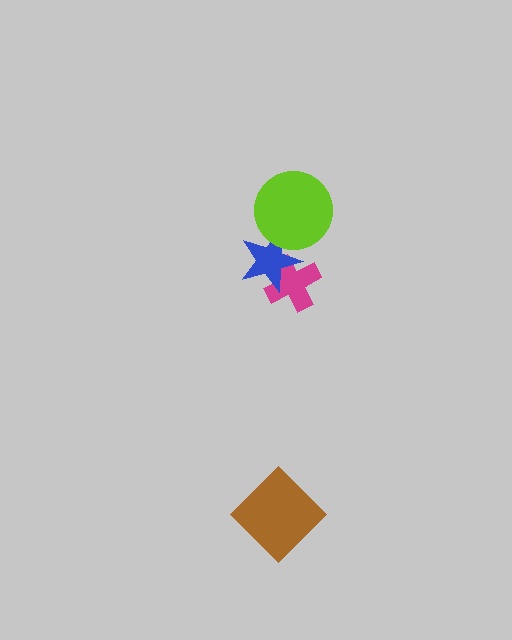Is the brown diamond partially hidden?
No, no other shape covers it.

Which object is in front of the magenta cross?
The blue star is in front of the magenta cross.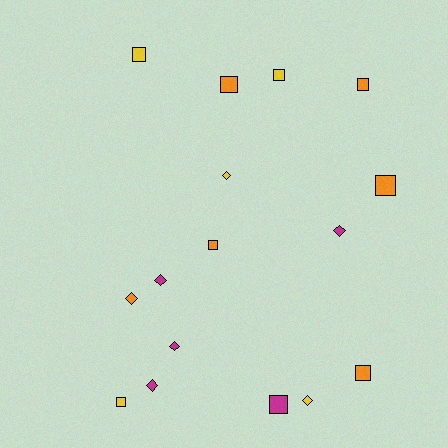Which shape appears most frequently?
Square, with 9 objects.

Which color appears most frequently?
Orange, with 6 objects.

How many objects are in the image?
There are 16 objects.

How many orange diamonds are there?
There is 1 orange diamond.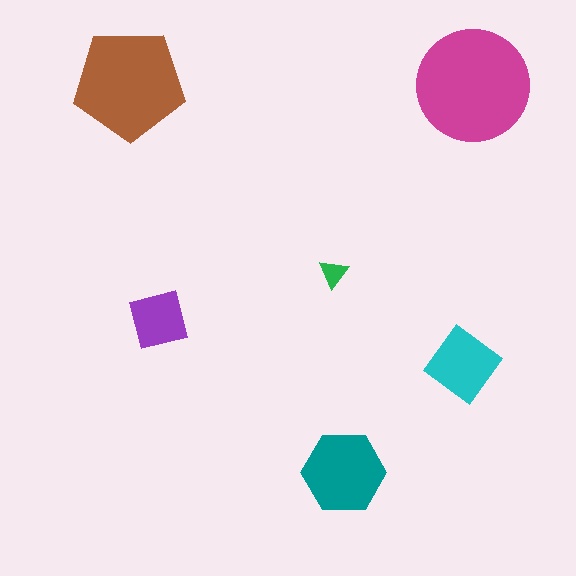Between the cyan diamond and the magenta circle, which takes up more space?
The magenta circle.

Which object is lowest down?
The teal hexagon is bottommost.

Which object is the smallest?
The green triangle.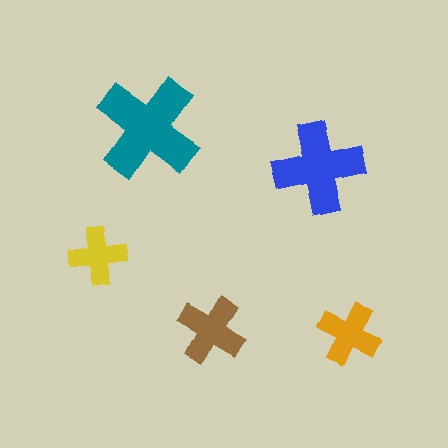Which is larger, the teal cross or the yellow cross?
The teal one.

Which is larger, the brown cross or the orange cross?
The brown one.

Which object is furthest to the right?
The orange cross is rightmost.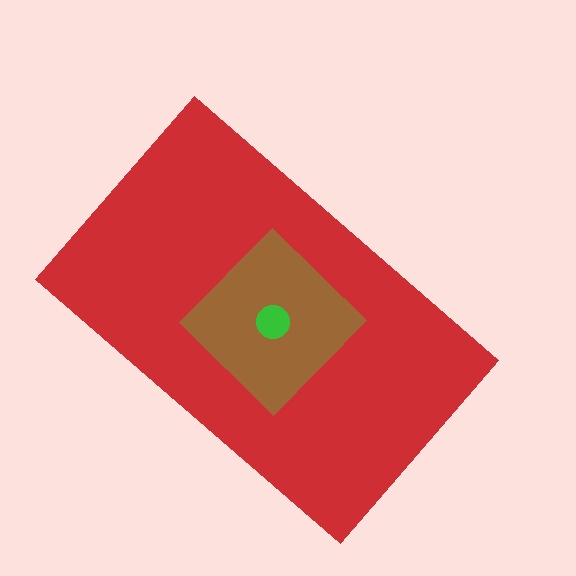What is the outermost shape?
The red rectangle.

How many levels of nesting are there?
3.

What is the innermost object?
The green circle.